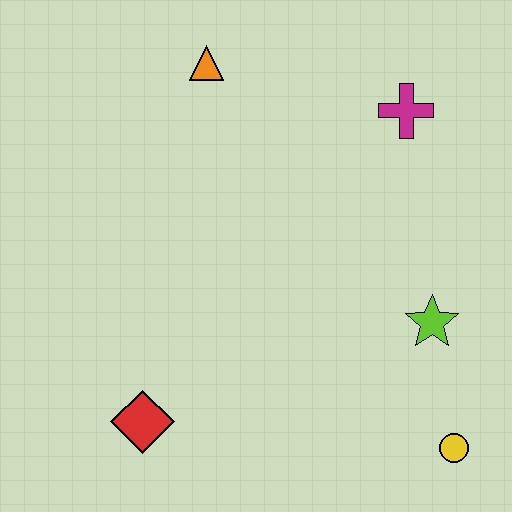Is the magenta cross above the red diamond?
Yes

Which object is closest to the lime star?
The yellow circle is closest to the lime star.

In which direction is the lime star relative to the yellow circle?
The lime star is above the yellow circle.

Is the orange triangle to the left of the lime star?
Yes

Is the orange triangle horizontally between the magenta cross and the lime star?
No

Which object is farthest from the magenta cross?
The red diamond is farthest from the magenta cross.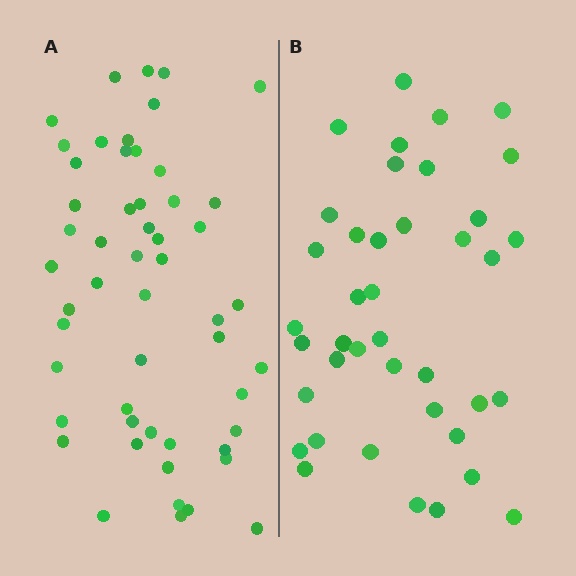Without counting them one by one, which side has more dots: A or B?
Region A (the left region) has more dots.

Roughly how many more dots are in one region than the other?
Region A has approximately 15 more dots than region B.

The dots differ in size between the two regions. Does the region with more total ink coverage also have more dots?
No. Region B has more total ink coverage because its dots are larger, but region A actually contains more individual dots. Total area can be misleading — the number of items is what matters here.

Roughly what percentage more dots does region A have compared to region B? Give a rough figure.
About 30% more.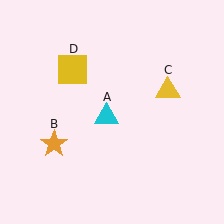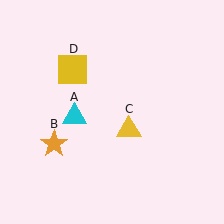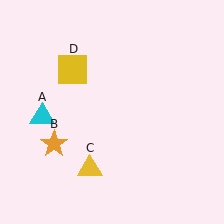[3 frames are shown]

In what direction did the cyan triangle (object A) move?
The cyan triangle (object A) moved left.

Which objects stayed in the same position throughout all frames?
Orange star (object B) and yellow square (object D) remained stationary.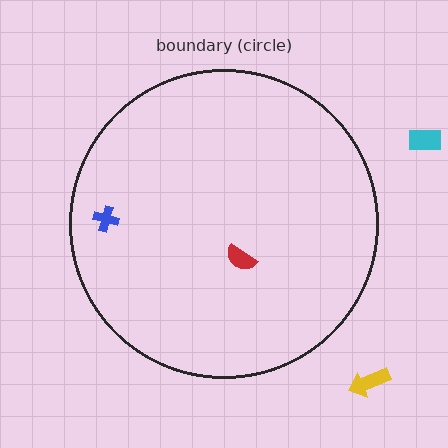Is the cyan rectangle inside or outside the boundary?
Outside.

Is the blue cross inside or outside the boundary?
Inside.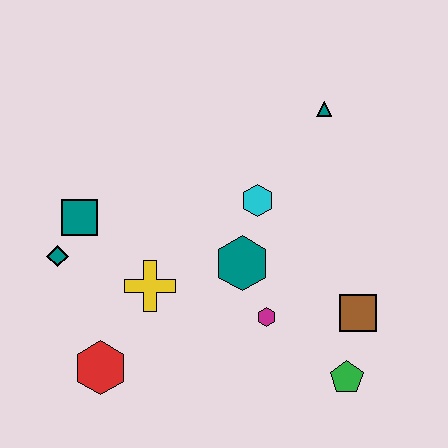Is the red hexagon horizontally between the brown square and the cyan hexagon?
No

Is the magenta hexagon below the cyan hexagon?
Yes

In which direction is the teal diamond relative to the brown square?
The teal diamond is to the left of the brown square.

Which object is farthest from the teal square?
The green pentagon is farthest from the teal square.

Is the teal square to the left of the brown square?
Yes